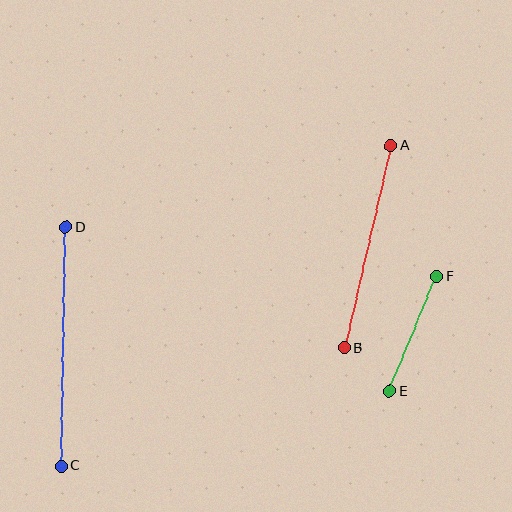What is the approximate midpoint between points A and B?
The midpoint is at approximately (368, 247) pixels.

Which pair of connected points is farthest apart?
Points C and D are farthest apart.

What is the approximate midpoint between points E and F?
The midpoint is at approximately (413, 334) pixels.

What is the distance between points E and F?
The distance is approximately 124 pixels.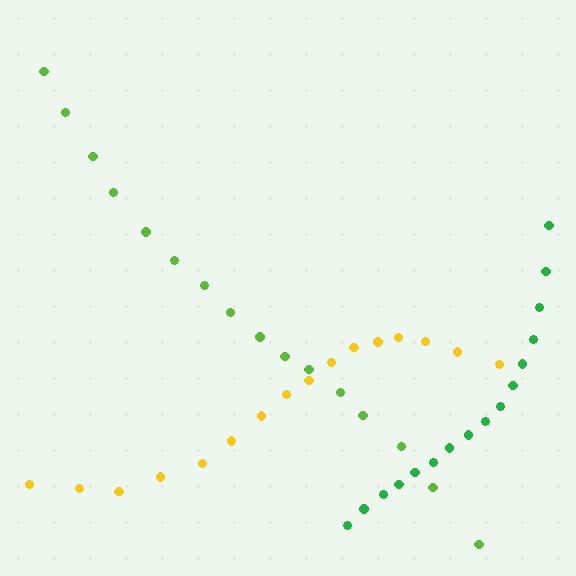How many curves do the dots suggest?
There are 3 distinct paths.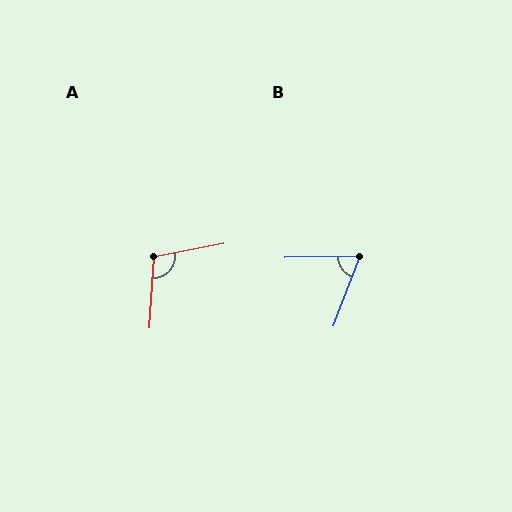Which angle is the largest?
A, at approximately 104 degrees.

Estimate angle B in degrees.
Approximately 68 degrees.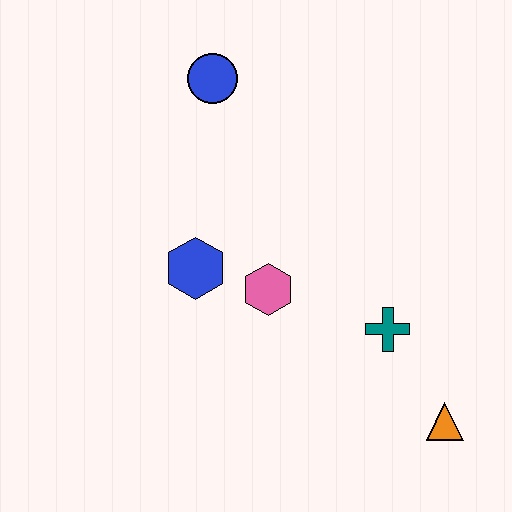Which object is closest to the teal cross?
The orange triangle is closest to the teal cross.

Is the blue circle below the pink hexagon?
No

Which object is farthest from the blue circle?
The orange triangle is farthest from the blue circle.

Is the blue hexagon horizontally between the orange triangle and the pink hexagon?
No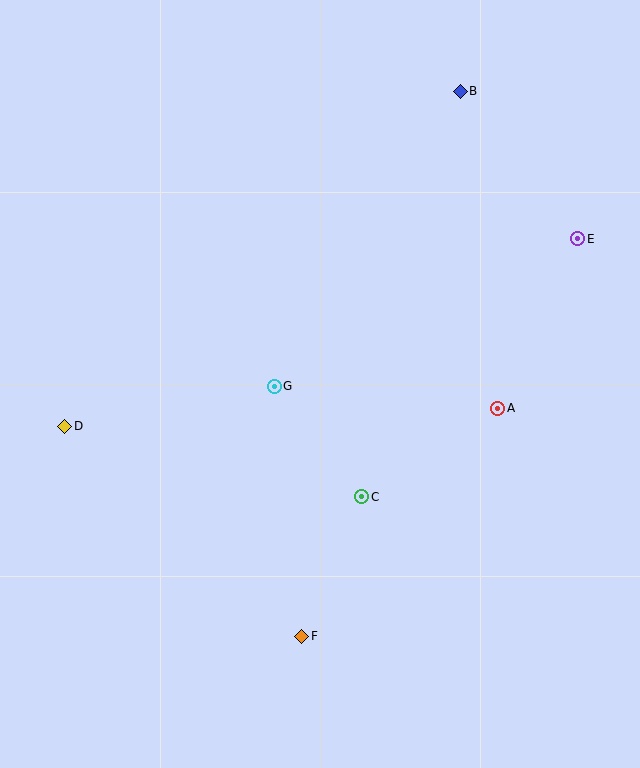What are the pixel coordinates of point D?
Point D is at (65, 426).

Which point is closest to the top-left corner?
Point D is closest to the top-left corner.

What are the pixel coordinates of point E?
Point E is at (578, 239).